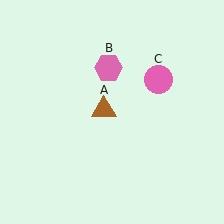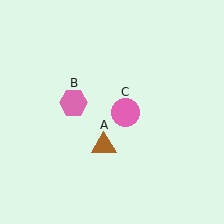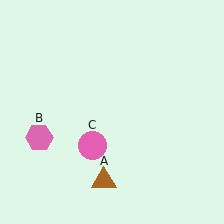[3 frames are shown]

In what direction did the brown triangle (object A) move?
The brown triangle (object A) moved down.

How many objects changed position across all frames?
3 objects changed position: brown triangle (object A), pink hexagon (object B), pink circle (object C).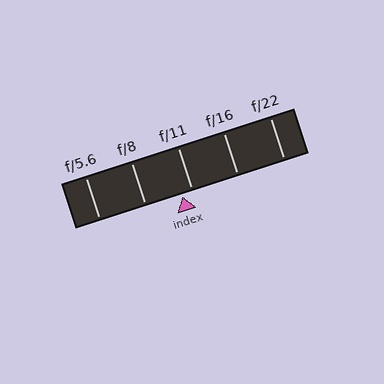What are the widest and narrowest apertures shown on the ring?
The widest aperture shown is f/5.6 and the narrowest is f/22.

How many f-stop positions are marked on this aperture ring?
There are 5 f-stop positions marked.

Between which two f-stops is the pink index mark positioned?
The index mark is between f/8 and f/11.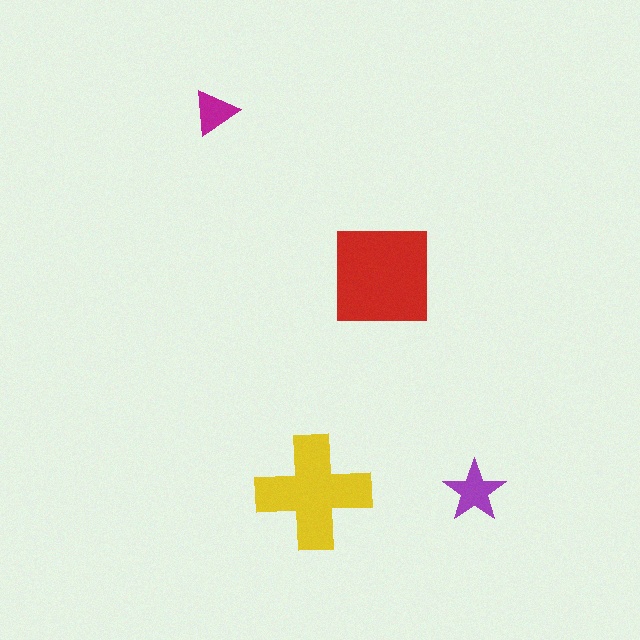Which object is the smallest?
The magenta triangle.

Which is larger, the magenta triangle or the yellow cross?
The yellow cross.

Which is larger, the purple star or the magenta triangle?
The purple star.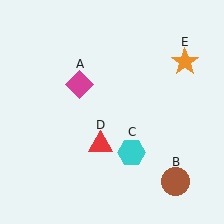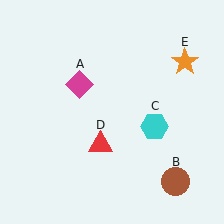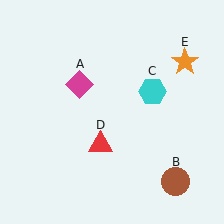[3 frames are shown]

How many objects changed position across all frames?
1 object changed position: cyan hexagon (object C).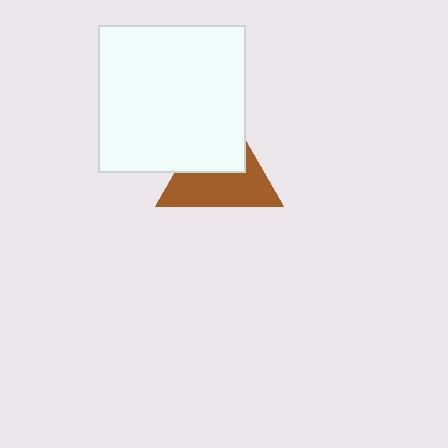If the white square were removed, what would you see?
You would see the complete brown triangle.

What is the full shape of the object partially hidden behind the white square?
The partially hidden object is a brown triangle.